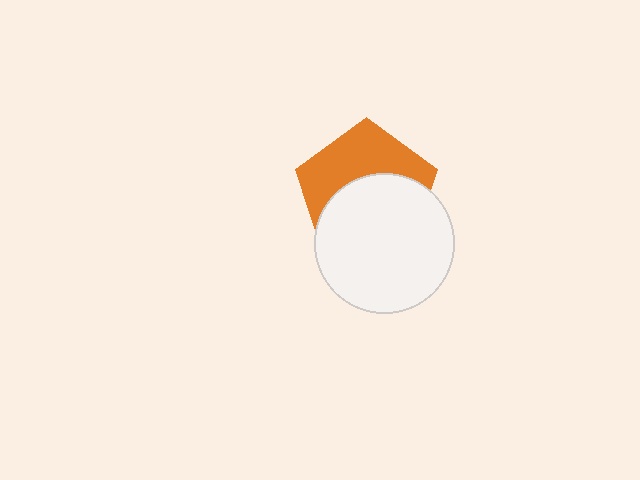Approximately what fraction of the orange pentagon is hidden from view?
Roughly 55% of the orange pentagon is hidden behind the white circle.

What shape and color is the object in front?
The object in front is a white circle.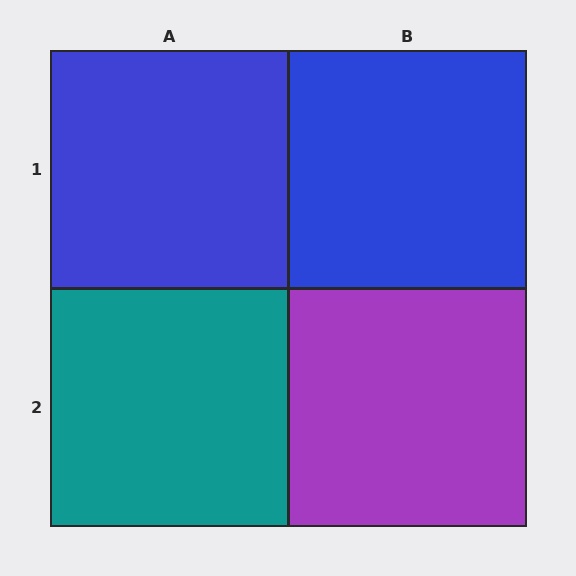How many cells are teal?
1 cell is teal.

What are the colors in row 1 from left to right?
Blue, blue.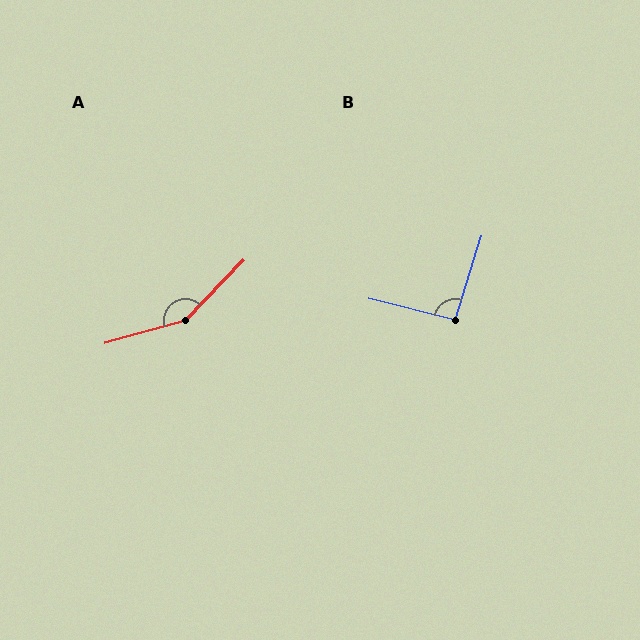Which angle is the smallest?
B, at approximately 93 degrees.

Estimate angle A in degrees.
Approximately 150 degrees.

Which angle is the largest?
A, at approximately 150 degrees.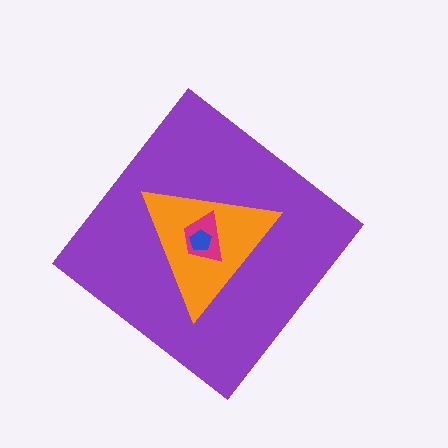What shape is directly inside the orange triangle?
The magenta trapezoid.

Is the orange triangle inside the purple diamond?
Yes.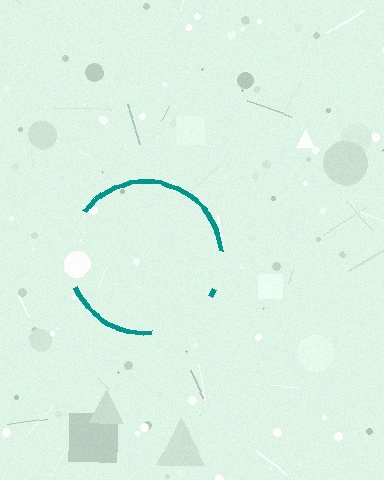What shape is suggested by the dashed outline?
The dashed outline suggests a circle.